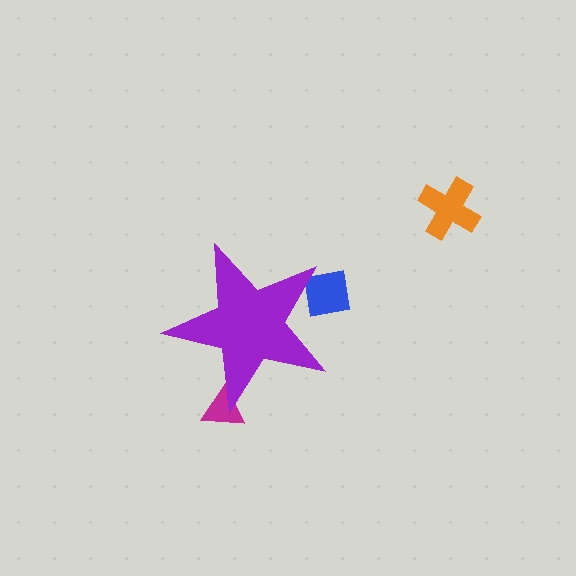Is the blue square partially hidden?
Yes, the blue square is partially hidden behind the purple star.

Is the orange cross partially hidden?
No, the orange cross is fully visible.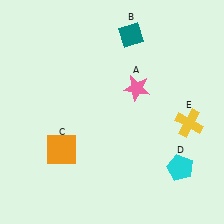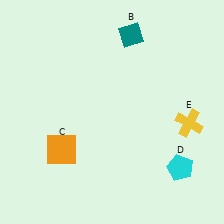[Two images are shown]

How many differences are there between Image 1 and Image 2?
There is 1 difference between the two images.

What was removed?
The pink star (A) was removed in Image 2.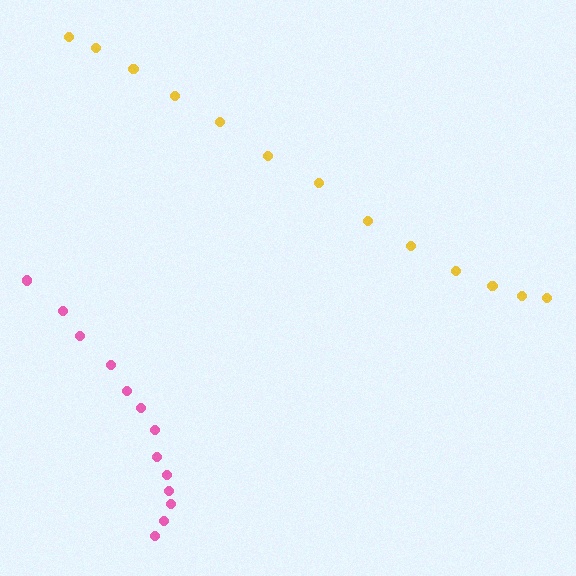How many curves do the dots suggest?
There are 2 distinct paths.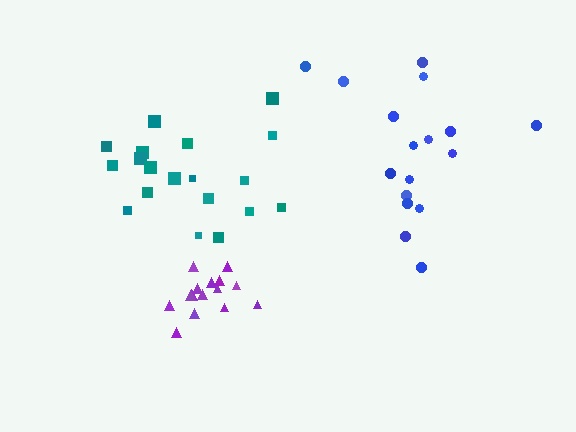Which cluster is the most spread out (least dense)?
Blue.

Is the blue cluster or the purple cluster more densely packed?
Purple.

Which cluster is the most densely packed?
Purple.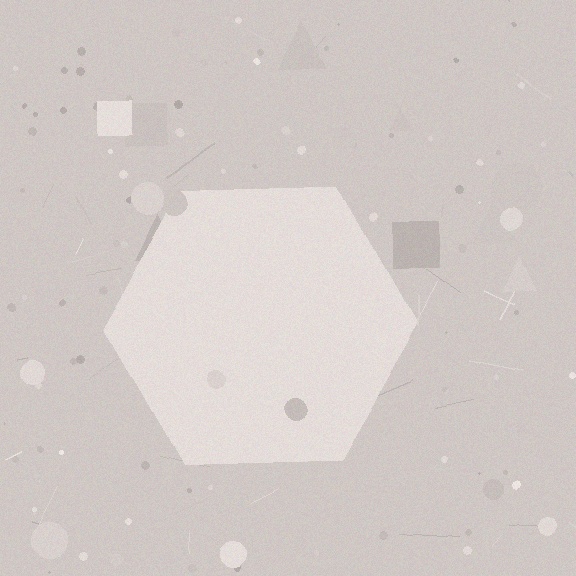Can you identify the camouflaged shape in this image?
The camouflaged shape is a hexagon.